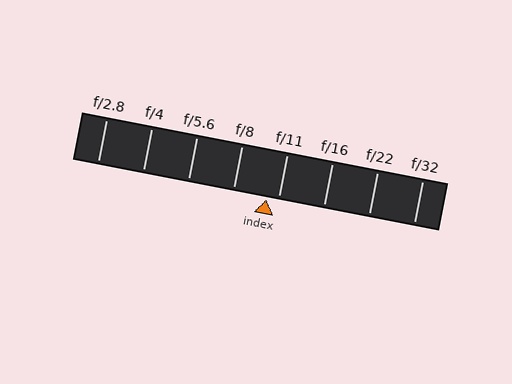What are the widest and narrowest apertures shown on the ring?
The widest aperture shown is f/2.8 and the narrowest is f/32.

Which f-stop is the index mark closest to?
The index mark is closest to f/11.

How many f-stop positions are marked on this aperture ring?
There are 8 f-stop positions marked.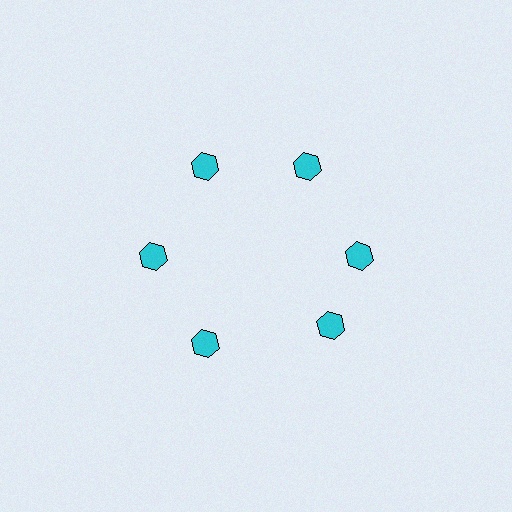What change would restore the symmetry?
The symmetry would be restored by rotating it back into even spacing with its neighbors so that all 6 hexagons sit at equal angles and equal distance from the center.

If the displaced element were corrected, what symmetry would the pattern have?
It would have 6-fold rotational symmetry — the pattern would map onto itself every 60 degrees.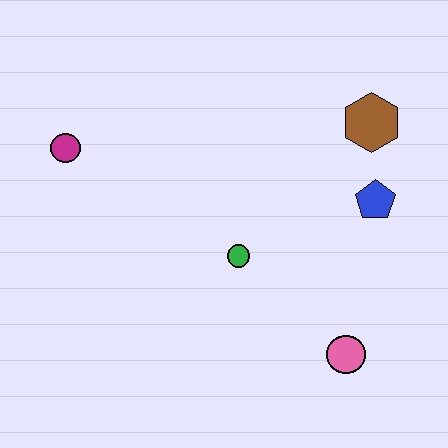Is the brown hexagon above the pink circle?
Yes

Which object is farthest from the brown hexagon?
The magenta circle is farthest from the brown hexagon.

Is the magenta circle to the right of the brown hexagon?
No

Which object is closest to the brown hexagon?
The blue pentagon is closest to the brown hexagon.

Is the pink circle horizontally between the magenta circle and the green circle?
No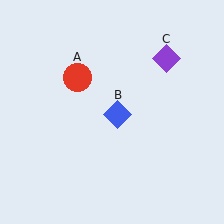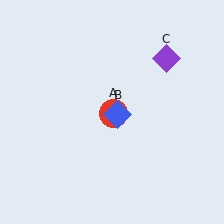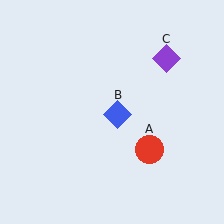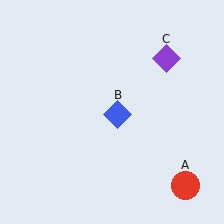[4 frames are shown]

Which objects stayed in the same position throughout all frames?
Blue diamond (object B) and purple diamond (object C) remained stationary.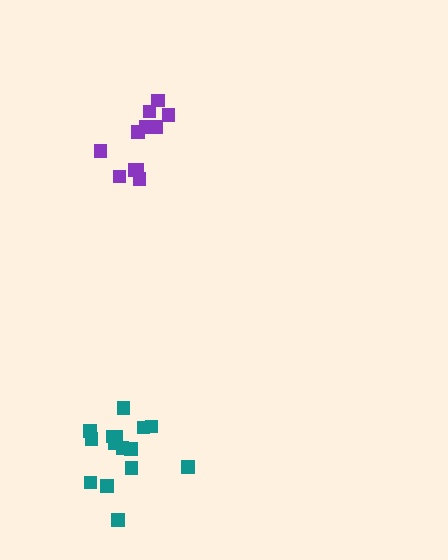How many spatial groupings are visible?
There are 2 spatial groupings.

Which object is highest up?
The purple cluster is topmost.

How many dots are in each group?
Group 1: 15 dots, Group 2: 11 dots (26 total).